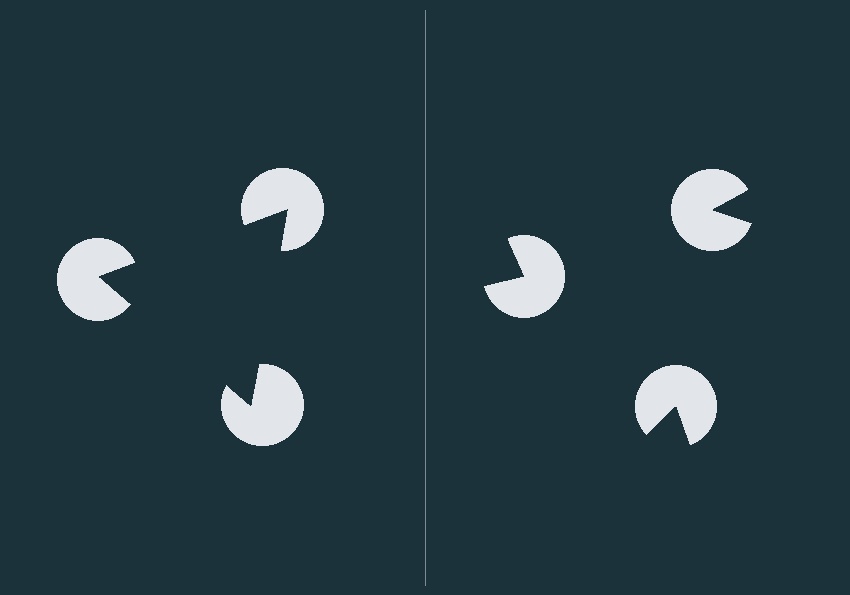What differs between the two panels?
The pac-man discs are positioned identically on both sides; only the wedge orientations differ. On the left they align to a triangle; on the right they are misaligned.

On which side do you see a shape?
An illusory triangle appears on the left side. On the right side the wedge cuts are rotated, so no coherent shape forms.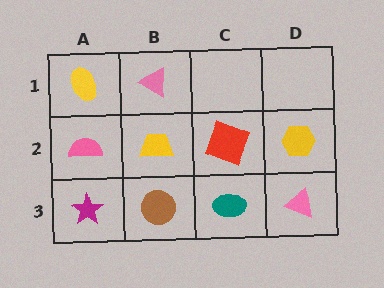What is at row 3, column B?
A brown circle.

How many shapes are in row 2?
4 shapes.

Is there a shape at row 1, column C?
No, that cell is empty.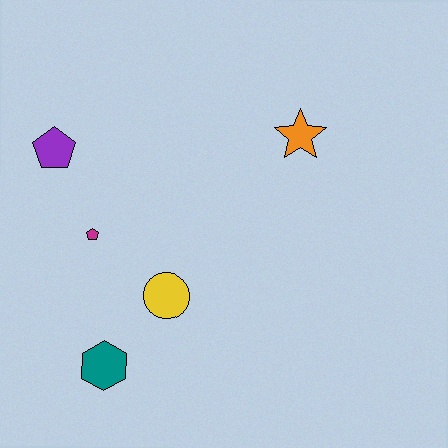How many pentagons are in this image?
There are 2 pentagons.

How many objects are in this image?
There are 5 objects.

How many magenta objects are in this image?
There is 1 magenta object.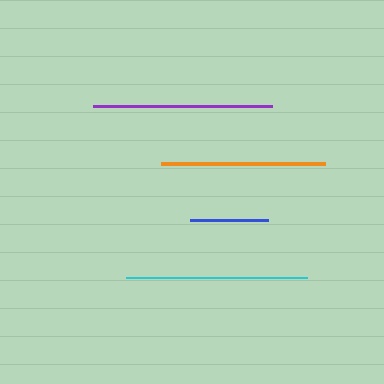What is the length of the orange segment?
The orange segment is approximately 164 pixels long.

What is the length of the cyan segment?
The cyan segment is approximately 181 pixels long.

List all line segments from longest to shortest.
From longest to shortest: cyan, purple, orange, blue.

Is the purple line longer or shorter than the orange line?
The purple line is longer than the orange line.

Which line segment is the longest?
The cyan line is the longest at approximately 181 pixels.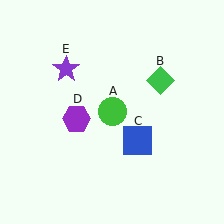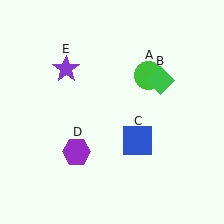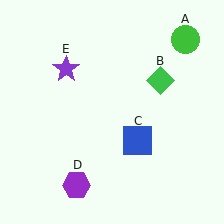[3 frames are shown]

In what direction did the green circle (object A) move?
The green circle (object A) moved up and to the right.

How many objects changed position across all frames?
2 objects changed position: green circle (object A), purple hexagon (object D).